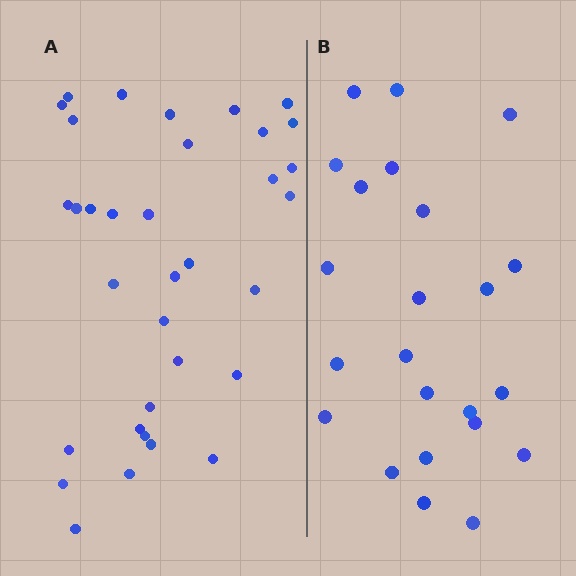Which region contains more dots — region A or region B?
Region A (the left region) has more dots.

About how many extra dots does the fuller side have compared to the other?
Region A has roughly 12 or so more dots than region B.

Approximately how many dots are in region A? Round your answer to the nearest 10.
About 30 dots. (The exact count is 34, which rounds to 30.)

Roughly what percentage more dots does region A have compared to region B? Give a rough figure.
About 50% more.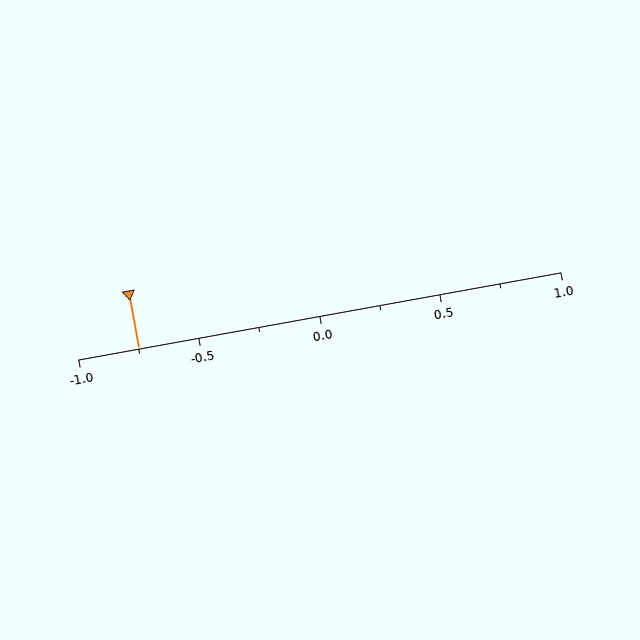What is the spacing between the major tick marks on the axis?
The major ticks are spaced 0.5 apart.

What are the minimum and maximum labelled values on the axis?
The axis runs from -1.0 to 1.0.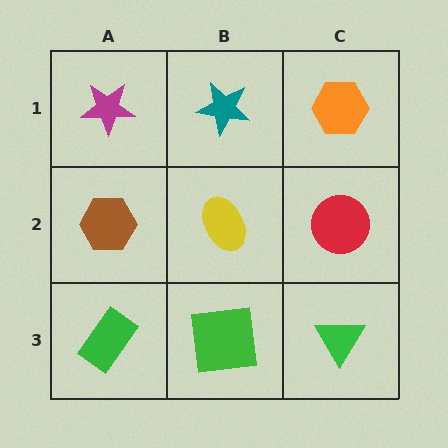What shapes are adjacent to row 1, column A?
A brown hexagon (row 2, column A), a teal star (row 1, column B).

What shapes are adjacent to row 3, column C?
A red circle (row 2, column C), a green square (row 3, column B).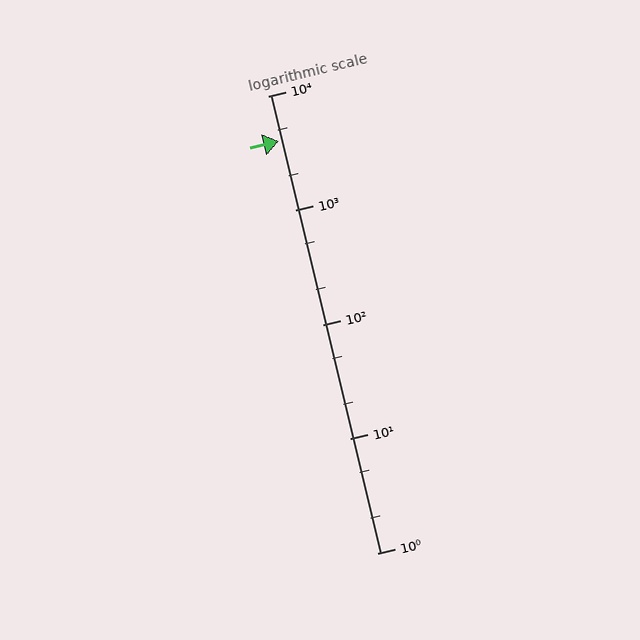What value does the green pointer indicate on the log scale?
The pointer indicates approximately 4000.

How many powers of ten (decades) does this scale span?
The scale spans 4 decades, from 1 to 10000.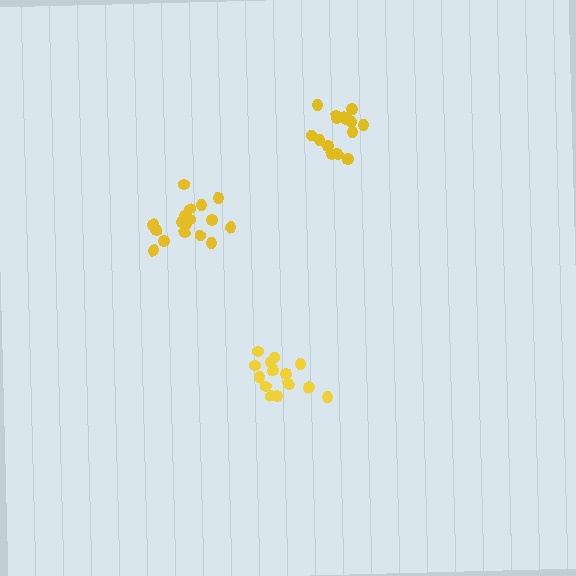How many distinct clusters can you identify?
There are 3 distinct clusters.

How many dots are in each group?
Group 1: 17 dots, Group 2: 14 dots, Group 3: 17 dots (48 total).